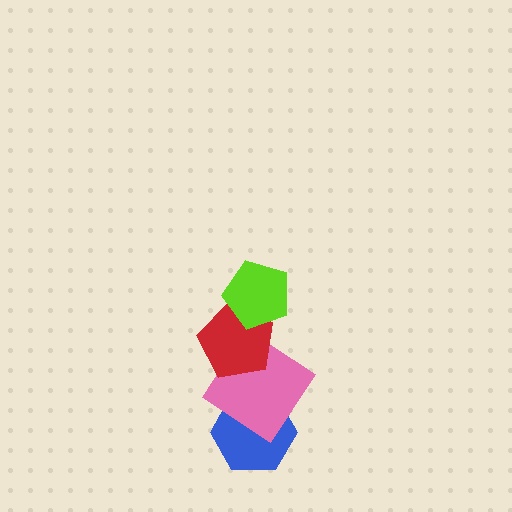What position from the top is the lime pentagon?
The lime pentagon is 1st from the top.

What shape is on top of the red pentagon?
The lime pentagon is on top of the red pentagon.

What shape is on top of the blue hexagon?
The pink diamond is on top of the blue hexagon.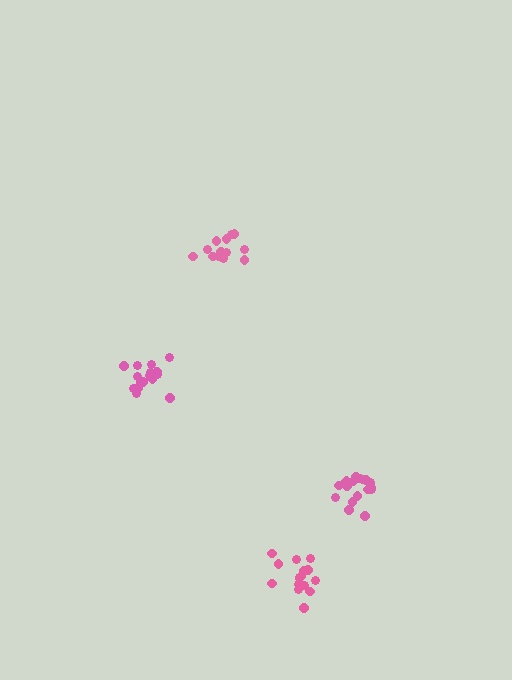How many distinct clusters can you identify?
There are 4 distinct clusters.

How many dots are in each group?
Group 1: 14 dots, Group 2: 19 dots, Group 3: 18 dots, Group 4: 16 dots (67 total).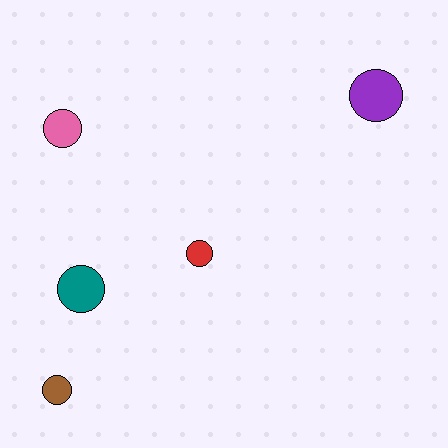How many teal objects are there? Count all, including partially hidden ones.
There is 1 teal object.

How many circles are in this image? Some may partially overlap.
There are 5 circles.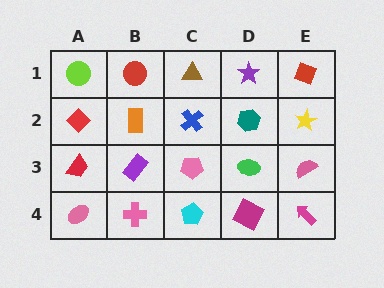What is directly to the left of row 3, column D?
A pink pentagon.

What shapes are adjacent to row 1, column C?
A blue cross (row 2, column C), a red circle (row 1, column B), a purple star (row 1, column D).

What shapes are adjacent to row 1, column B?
An orange rectangle (row 2, column B), a lime circle (row 1, column A), a brown triangle (row 1, column C).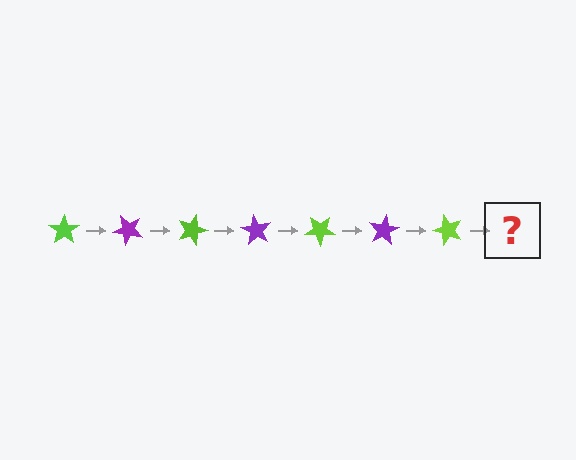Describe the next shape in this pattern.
It should be a purple star, rotated 315 degrees from the start.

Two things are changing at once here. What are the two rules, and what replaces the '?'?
The two rules are that it rotates 45 degrees each step and the color cycles through lime and purple. The '?' should be a purple star, rotated 315 degrees from the start.